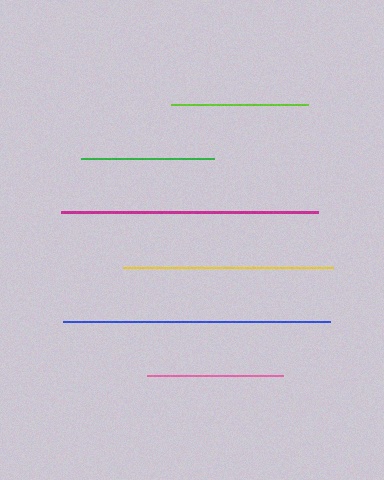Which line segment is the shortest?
The green line is the shortest at approximately 133 pixels.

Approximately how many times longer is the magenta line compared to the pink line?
The magenta line is approximately 1.9 times the length of the pink line.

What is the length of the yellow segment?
The yellow segment is approximately 210 pixels long.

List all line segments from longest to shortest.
From longest to shortest: blue, magenta, yellow, lime, pink, green.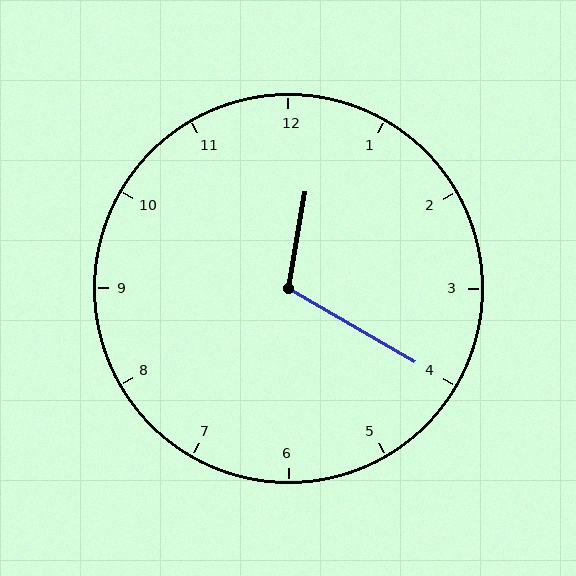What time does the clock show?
12:20.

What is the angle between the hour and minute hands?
Approximately 110 degrees.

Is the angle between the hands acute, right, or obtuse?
It is obtuse.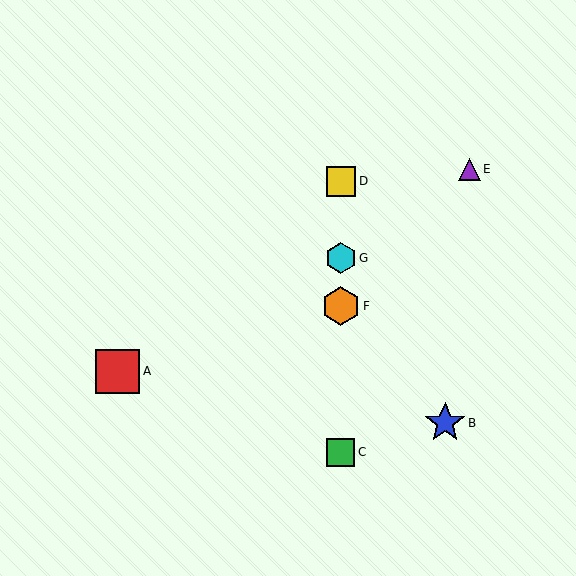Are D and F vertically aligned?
Yes, both are at x≈341.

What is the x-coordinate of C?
Object C is at x≈341.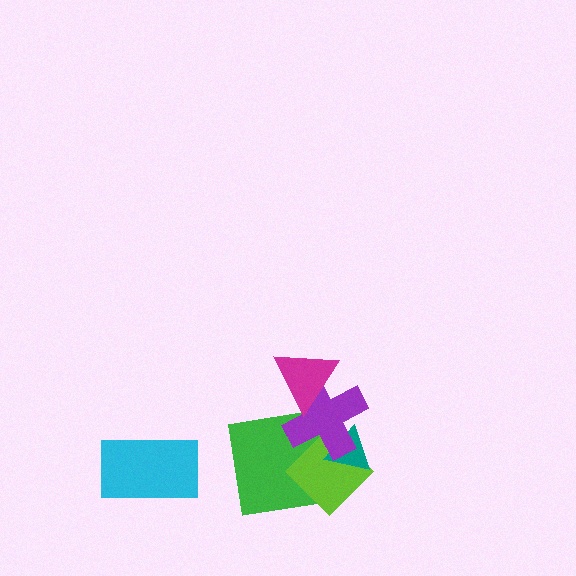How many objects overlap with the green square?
2 objects overlap with the green square.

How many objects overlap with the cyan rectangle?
0 objects overlap with the cyan rectangle.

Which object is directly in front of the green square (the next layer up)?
The lime diamond is directly in front of the green square.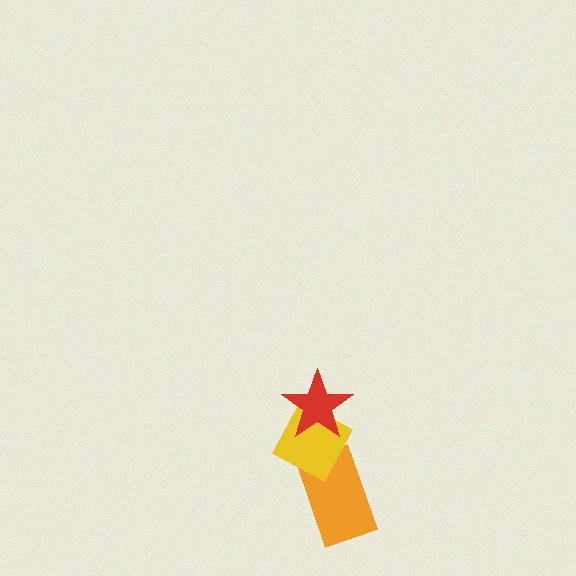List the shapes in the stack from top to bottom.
From top to bottom: the red star, the yellow diamond, the orange rectangle.